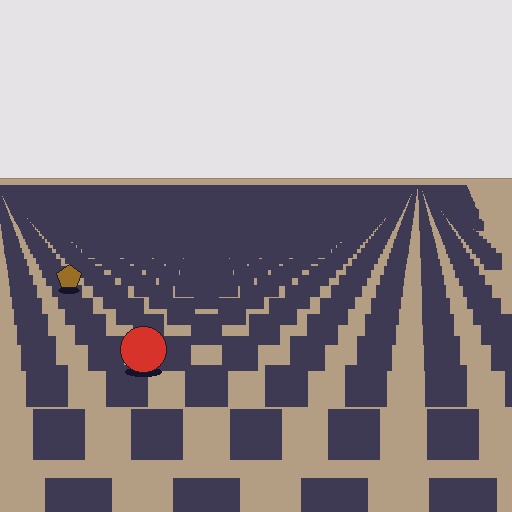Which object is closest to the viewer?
The red circle is closest. The texture marks near it are larger and more spread out.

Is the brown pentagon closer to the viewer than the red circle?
No. The red circle is closer — you can tell from the texture gradient: the ground texture is coarser near it.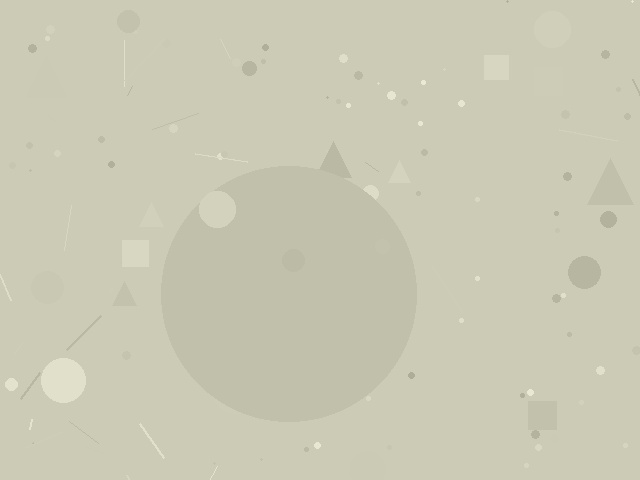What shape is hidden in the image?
A circle is hidden in the image.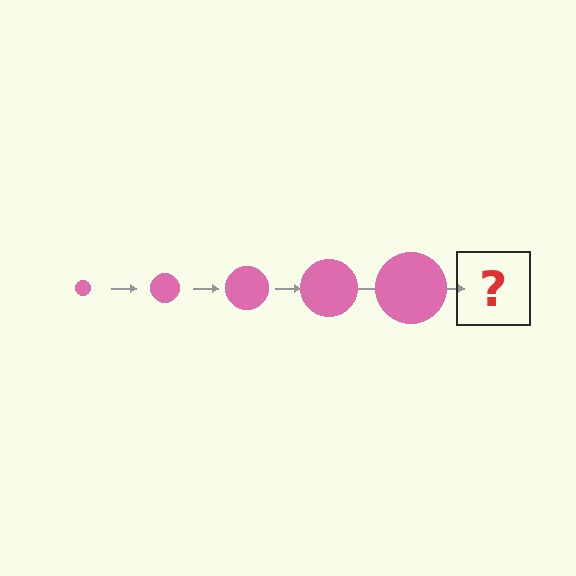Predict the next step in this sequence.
The next step is a pink circle, larger than the previous one.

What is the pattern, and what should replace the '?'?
The pattern is that the circle gets progressively larger each step. The '?' should be a pink circle, larger than the previous one.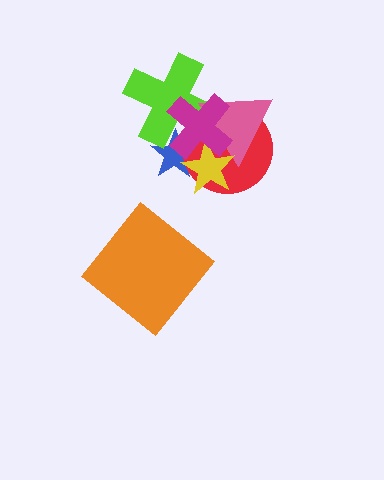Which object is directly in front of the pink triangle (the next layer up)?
The yellow star is directly in front of the pink triangle.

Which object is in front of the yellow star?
The magenta cross is in front of the yellow star.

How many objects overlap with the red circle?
5 objects overlap with the red circle.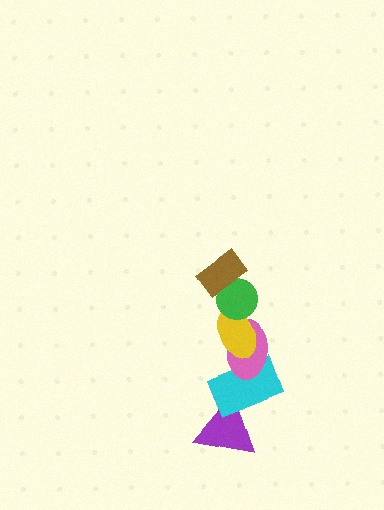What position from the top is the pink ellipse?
The pink ellipse is 4th from the top.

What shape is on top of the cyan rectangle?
The pink ellipse is on top of the cyan rectangle.